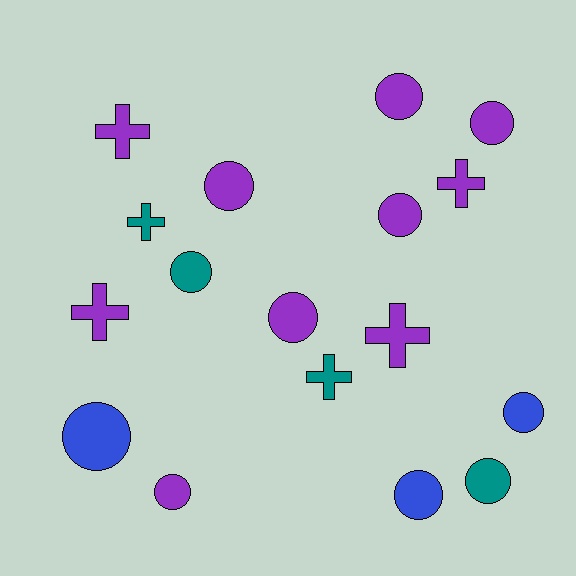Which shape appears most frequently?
Circle, with 11 objects.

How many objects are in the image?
There are 17 objects.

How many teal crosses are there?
There are 2 teal crosses.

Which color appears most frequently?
Purple, with 10 objects.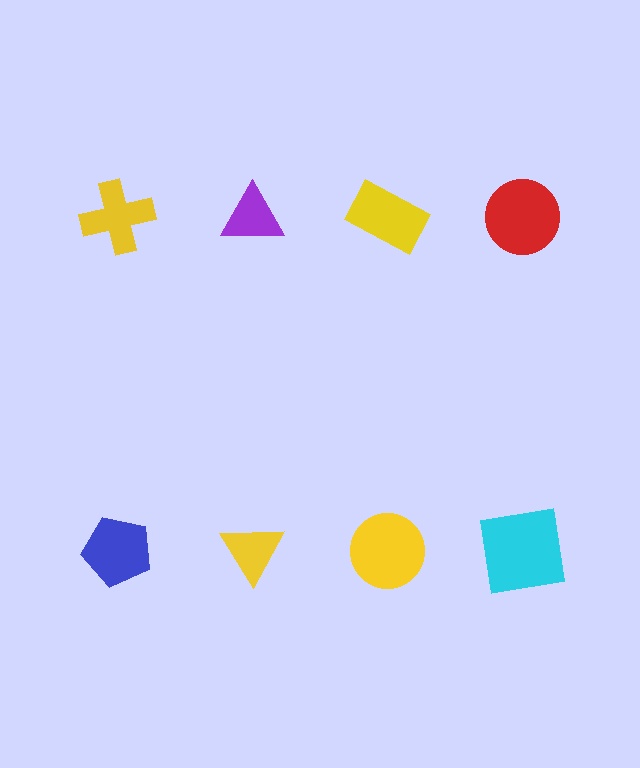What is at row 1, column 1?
A yellow cross.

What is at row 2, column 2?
A yellow triangle.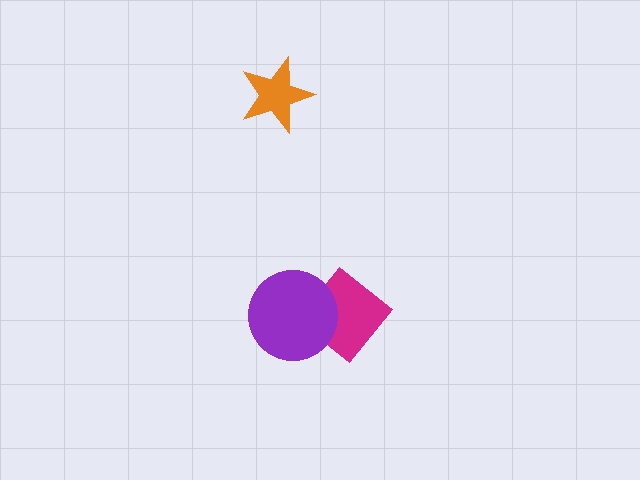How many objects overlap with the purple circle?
1 object overlaps with the purple circle.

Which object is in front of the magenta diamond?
The purple circle is in front of the magenta diamond.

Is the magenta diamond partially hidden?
Yes, it is partially covered by another shape.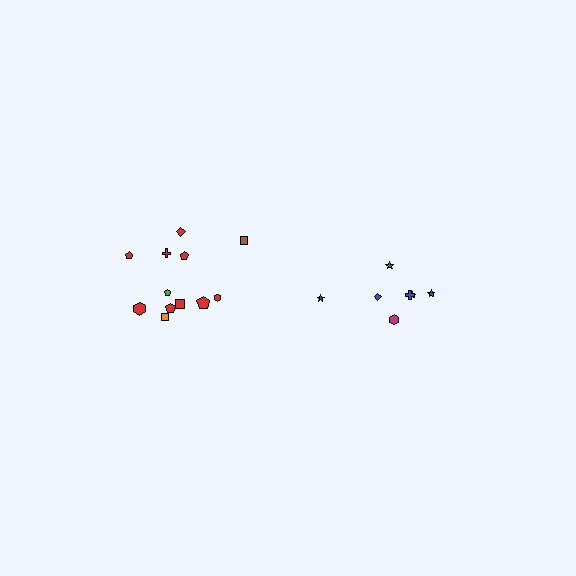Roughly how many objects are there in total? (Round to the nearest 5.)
Roughly 20 objects in total.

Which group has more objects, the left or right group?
The left group.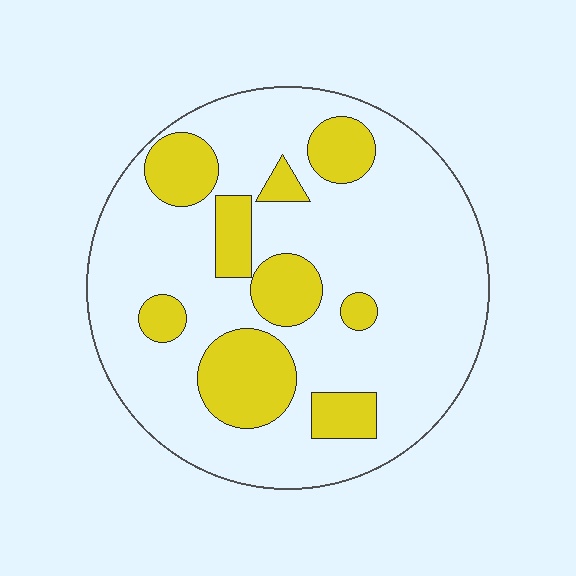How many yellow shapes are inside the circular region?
9.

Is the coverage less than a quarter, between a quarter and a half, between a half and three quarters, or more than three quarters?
Less than a quarter.